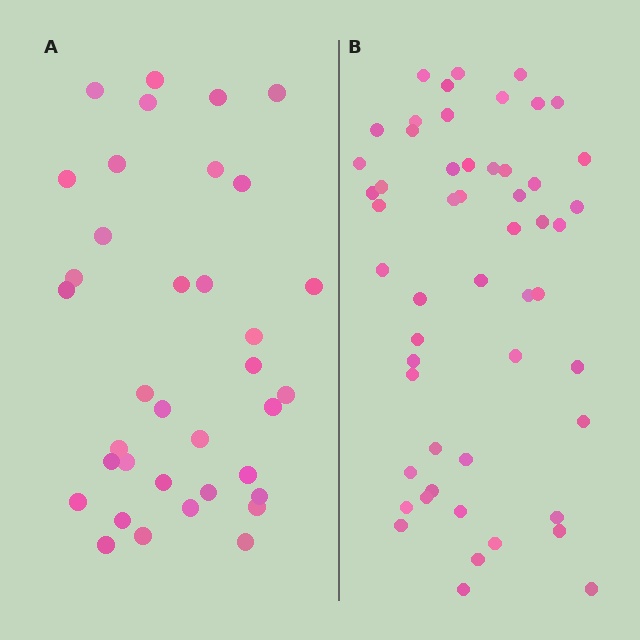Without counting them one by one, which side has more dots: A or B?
Region B (the right region) has more dots.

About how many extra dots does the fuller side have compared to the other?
Region B has approximately 15 more dots than region A.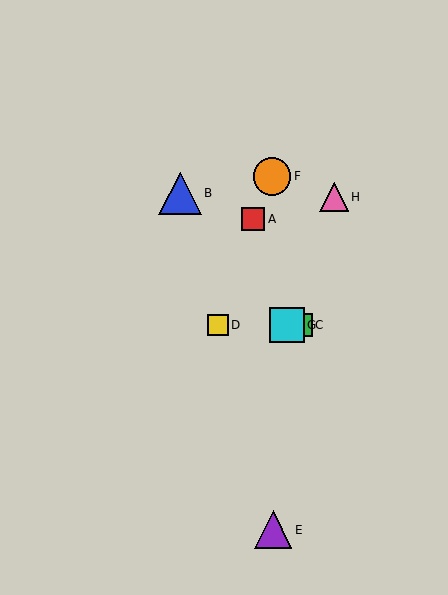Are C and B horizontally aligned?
No, C is at y≈325 and B is at y≈193.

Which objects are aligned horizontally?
Objects C, D, G are aligned horizontally.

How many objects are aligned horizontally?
3 objects (C, D, G) are aligned horizontally.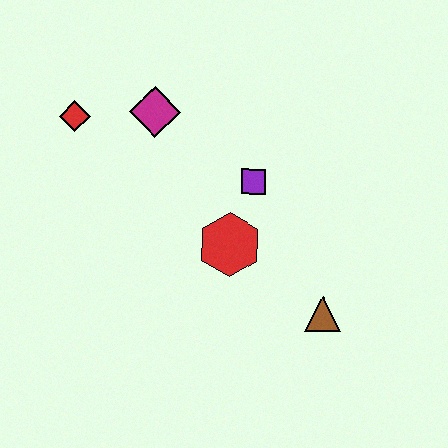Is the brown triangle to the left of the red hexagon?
No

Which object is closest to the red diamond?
The magenta diamond is closest to the red diamond.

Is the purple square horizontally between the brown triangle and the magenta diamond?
Yes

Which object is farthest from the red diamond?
The brown triangle is farthest from the red diamond.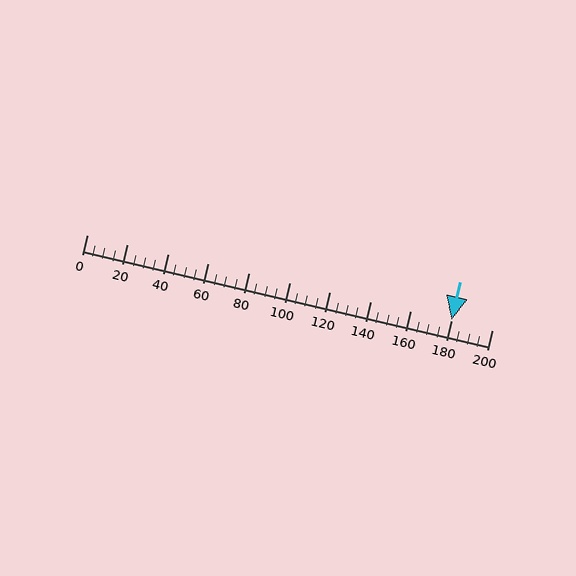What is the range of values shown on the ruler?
The ruler shows values from 0 to 200.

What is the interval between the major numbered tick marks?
The major tick marks are spaced 20 units apart.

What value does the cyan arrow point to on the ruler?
The cyan arrow points to approximately 180.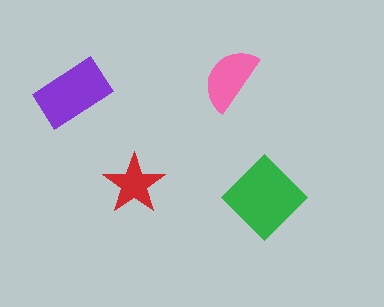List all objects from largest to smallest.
The green diamond, the purple rectangle, the pink semicircle, the red star.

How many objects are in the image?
There are 4 objects in the image.